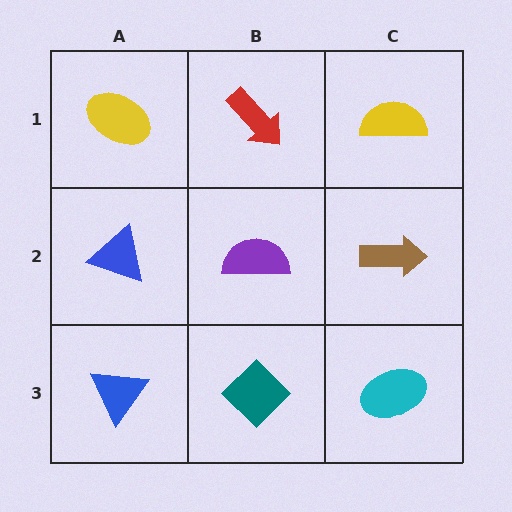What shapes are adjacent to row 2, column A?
A yellow ellipse (row 1, column A), a blue triangle (row 3, column A), a purple semicircle (row 2, column B).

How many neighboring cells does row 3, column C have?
2.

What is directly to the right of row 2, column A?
A purple semicircle.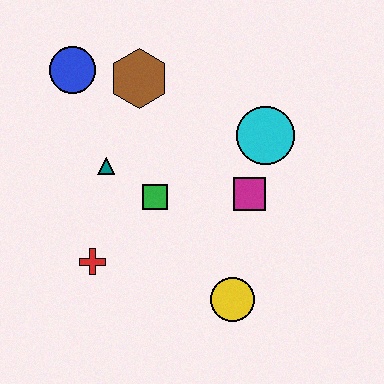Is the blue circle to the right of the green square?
No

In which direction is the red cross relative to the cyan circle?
The red cross is to the left of the cyan circle.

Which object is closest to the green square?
The teal triangle is closest to the green square.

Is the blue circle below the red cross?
No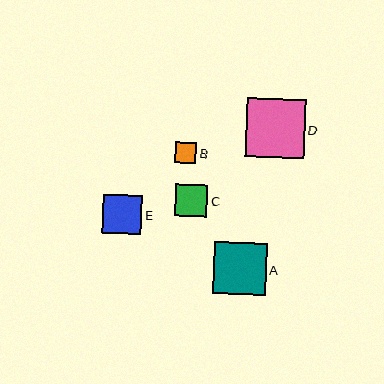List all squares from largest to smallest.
From largest to smallest: D, A, E, C, B.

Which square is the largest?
Square D is the largest with a size of approximately 59 pixels.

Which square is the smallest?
Square B is the smallest with a size of approximately 21 pixels.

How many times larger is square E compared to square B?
Square E is approximately 1.9 times the size of square B.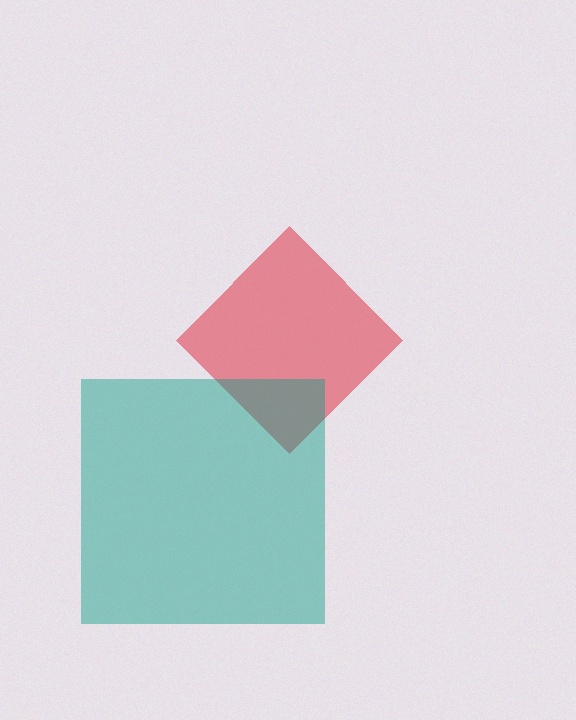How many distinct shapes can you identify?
There are 2 distinct shapes: a red diamond, a teal square.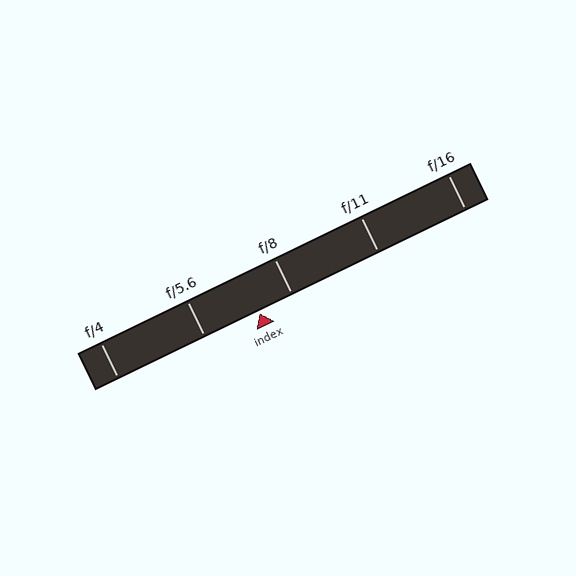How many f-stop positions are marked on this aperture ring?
There are 5 f-stop positions marked.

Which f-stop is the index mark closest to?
The index mark is closest to f/8.